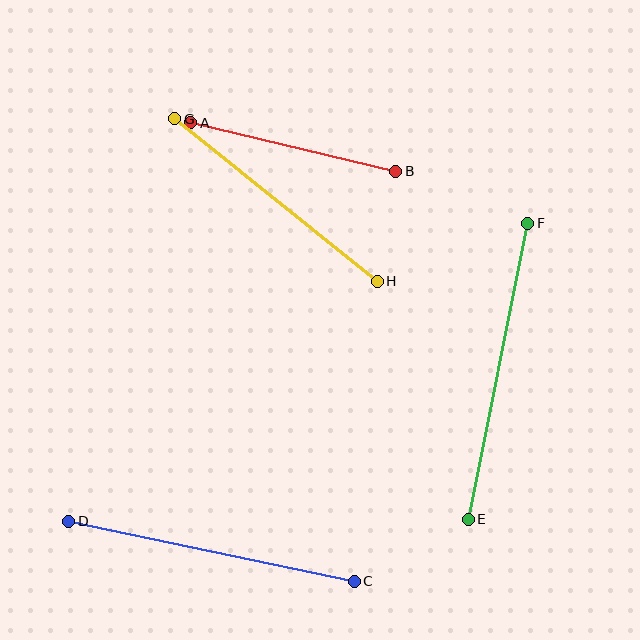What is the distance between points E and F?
The distance is approximately 301 pixels.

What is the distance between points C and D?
The distance is approximately 292 pixels.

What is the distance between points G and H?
The distance is approximately 259 pixels.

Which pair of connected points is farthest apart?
Points E and F are farthest apart.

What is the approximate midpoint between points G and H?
The midpoint is at approximately (276, 200) pixels.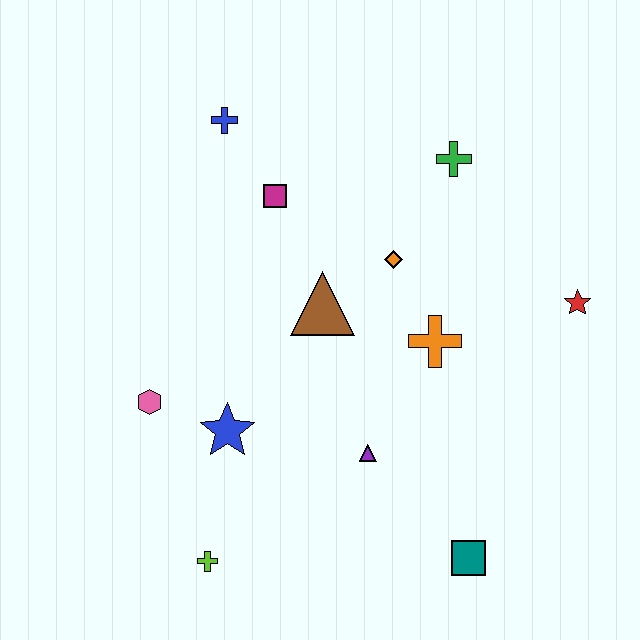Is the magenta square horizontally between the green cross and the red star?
No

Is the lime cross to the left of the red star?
Yes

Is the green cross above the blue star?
Yes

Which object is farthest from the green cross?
The lime cross is farthest from the green cross.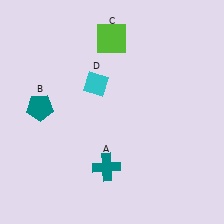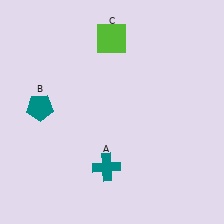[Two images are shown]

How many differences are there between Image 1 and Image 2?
There is 1 difference between the two images.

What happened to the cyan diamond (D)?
The cyan diamond (D) was removed in Image 2. It was in the top-left area of Image 1.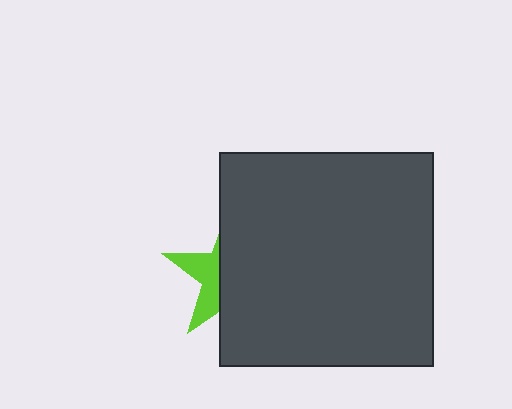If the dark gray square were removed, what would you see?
You would see the complete lime star.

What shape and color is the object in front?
The object in front is a dark gray square.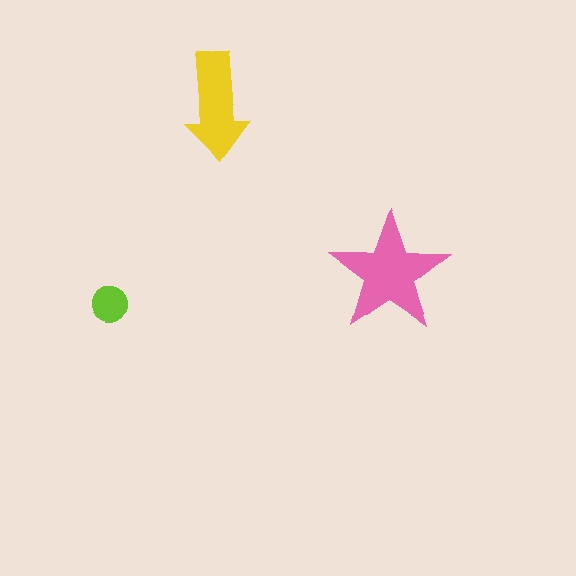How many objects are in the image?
There are 3 objects in the image.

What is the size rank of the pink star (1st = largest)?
1st.